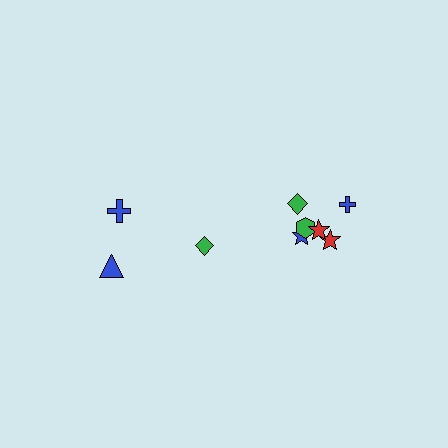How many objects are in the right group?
There are 6 objects.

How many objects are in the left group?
There are 3 objects.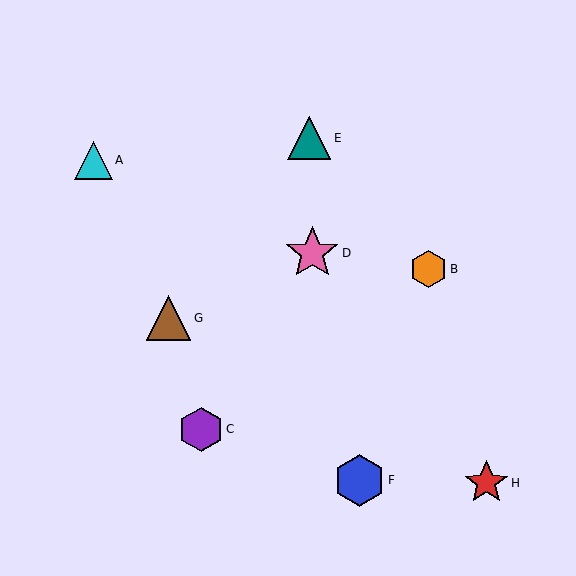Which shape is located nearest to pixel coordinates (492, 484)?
The red star (labeled H) at (486, 483) is nearest to that location.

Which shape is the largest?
The pink star (labeled D) is the largest.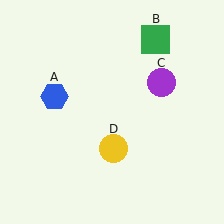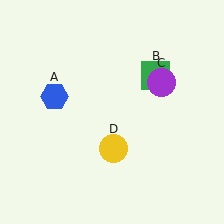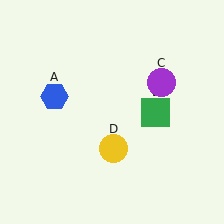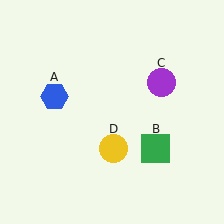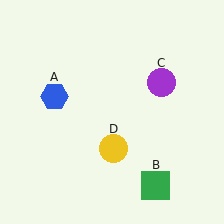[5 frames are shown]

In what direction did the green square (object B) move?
The green square (object B) moved down.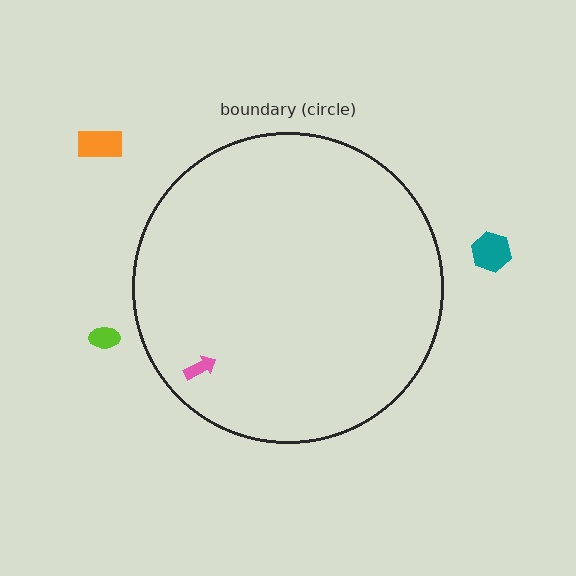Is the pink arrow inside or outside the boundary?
Inside.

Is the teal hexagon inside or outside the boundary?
Outside.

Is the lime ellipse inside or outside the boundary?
Outside.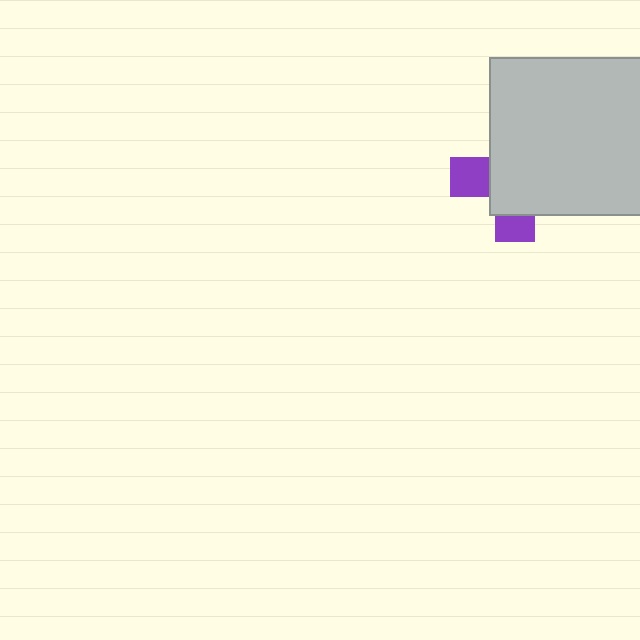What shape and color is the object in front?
The object in front is a light gray square.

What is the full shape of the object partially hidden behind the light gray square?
The partially hidden object is a purple cross.